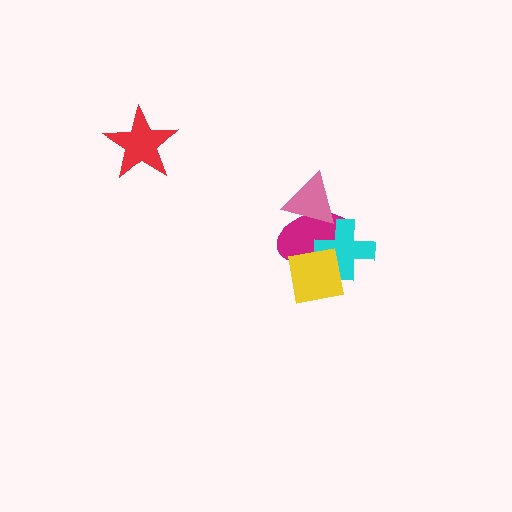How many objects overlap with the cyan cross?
2 objects overlap with the cyan cross.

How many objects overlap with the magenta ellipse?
3 objects overlap with the magenta ellipse.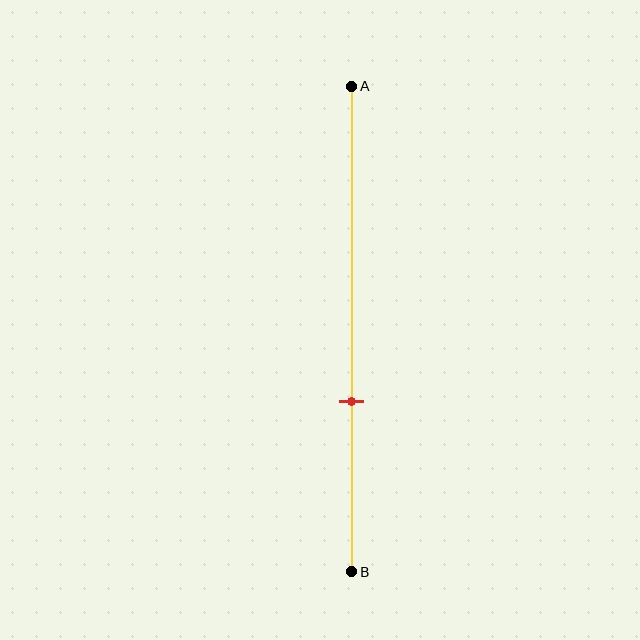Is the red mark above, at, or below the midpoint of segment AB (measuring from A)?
The red mark is below the midpoint of segment AB.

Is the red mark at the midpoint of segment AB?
No, the mark is at about 65% from A, not at the 50% midpoint.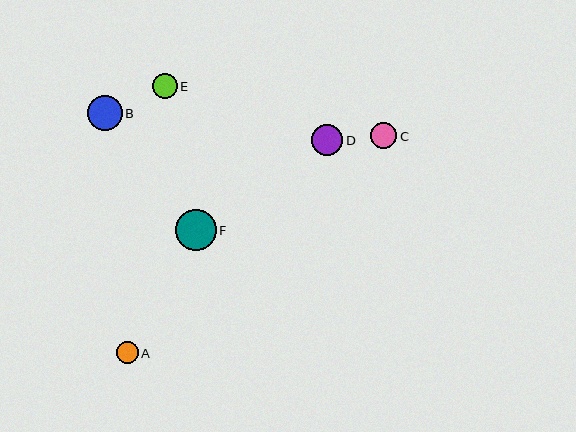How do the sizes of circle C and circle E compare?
Circle C and circle E are approximately the same size.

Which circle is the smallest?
Circle A is the smallest with a size of approximately 22 pixels.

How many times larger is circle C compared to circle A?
Circle C is approximately 1.2 times the size of circle A.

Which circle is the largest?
Circle F is the largest with a size of approximately 41 pixels.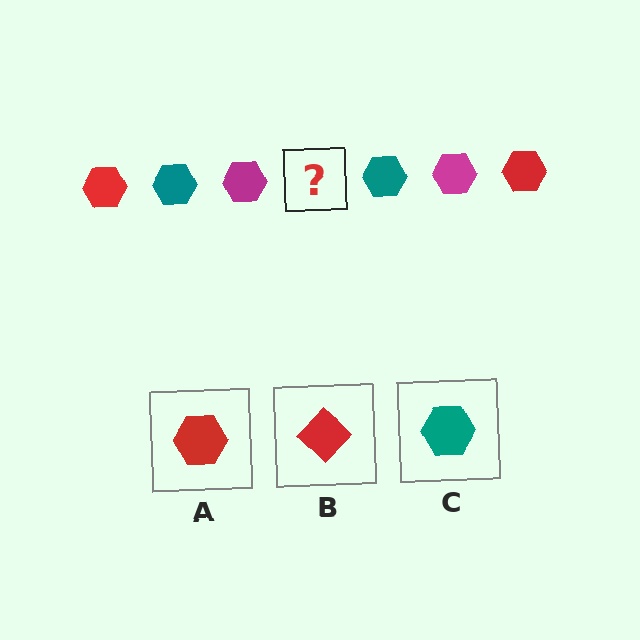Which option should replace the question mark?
Option A.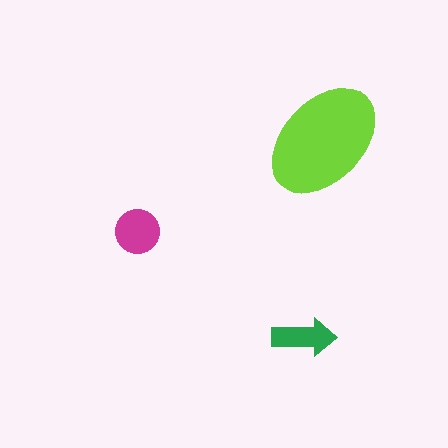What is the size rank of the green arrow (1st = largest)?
3rd.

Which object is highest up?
The lime ellipse is topmost.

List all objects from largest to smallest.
The lime ellipse, the magenta circle, the green arrow.